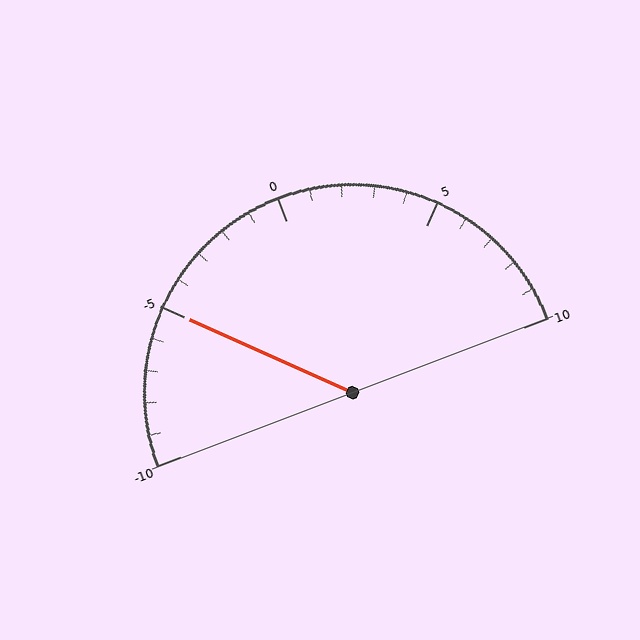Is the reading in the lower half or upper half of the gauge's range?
The reading is in the lower half of the range (-10 to 10).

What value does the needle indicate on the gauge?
The needle indicates approximately -5.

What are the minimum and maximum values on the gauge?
The gauge ranges from -10 to 10.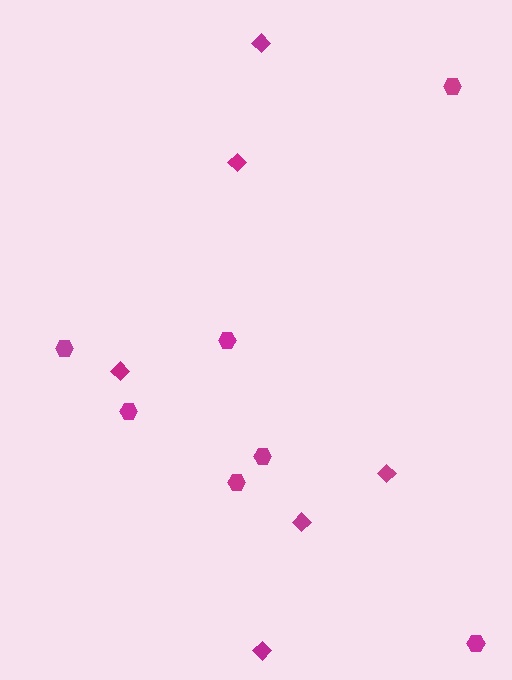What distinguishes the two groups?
There are 2 groups: one group of diamonds (6) and one group of hexagons (7).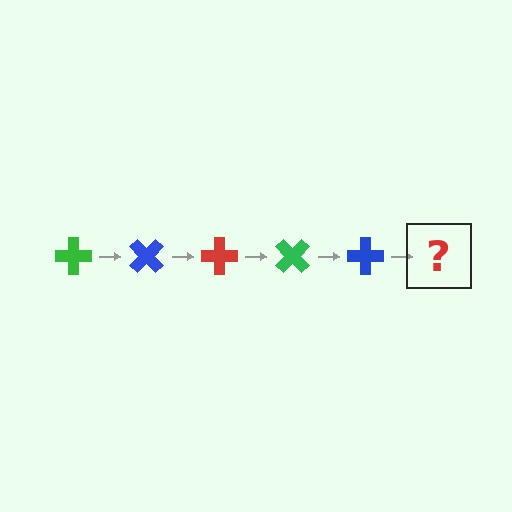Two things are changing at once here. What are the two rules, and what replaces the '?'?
The two rules are that it rotates 45 degrees each step and the color cycles through green, blue, and red. The '?' should be a red cross, rotated 225 degrees from the start.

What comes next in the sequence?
The next element should be a red cross, rotated 225 degrees from the start.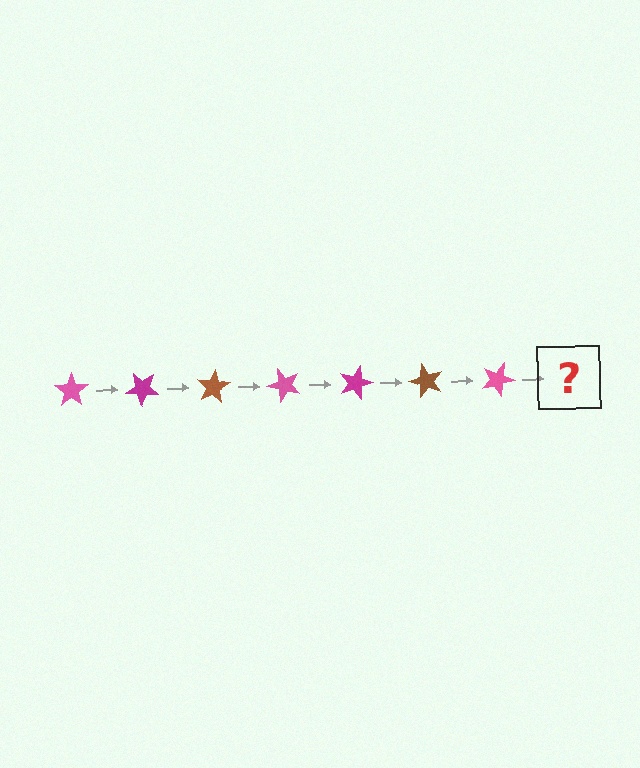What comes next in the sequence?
The next element should be a magenta star, rotated 280 degrees from the start.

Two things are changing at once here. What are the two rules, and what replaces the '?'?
The two rules are that it rotates 40 degrees each step and the color cycles through pink, magenta, and brown. The '?' should be a magenta star, rotated 280 degrees from the start.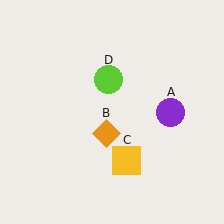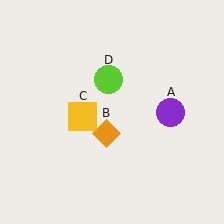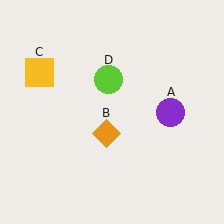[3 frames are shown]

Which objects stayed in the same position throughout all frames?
Purple circle (object A) and orange diamond (object B) and lime circle (object D) remained stationary.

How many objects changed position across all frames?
1 object changed position: yellow square (object C).